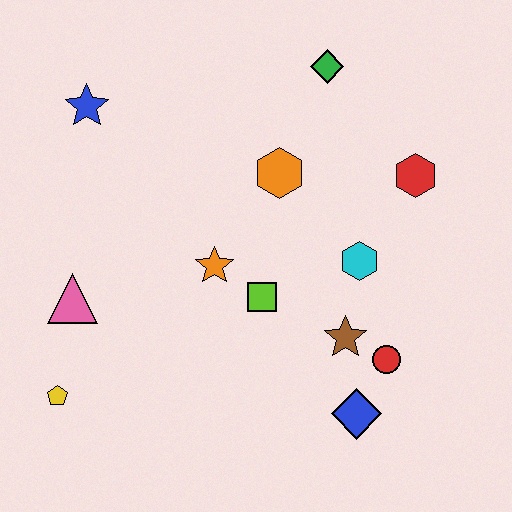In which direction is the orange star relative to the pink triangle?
The orange star is to the right of the pink triangle.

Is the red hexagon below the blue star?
Yes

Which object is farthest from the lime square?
The blue star is farthest from the lime square.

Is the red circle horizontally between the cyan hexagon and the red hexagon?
Yes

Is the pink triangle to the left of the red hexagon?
Yes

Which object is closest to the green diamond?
The orange hexagon is closest to the green diamond.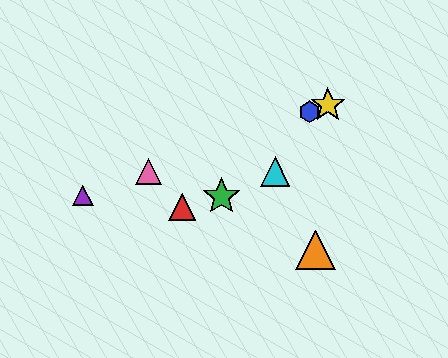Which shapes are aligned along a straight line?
The blue hexagon, the yellow star, the purple triangle, the pink triangle are aligned along a straight line.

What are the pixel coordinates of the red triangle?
The red triangle is at (182, 207).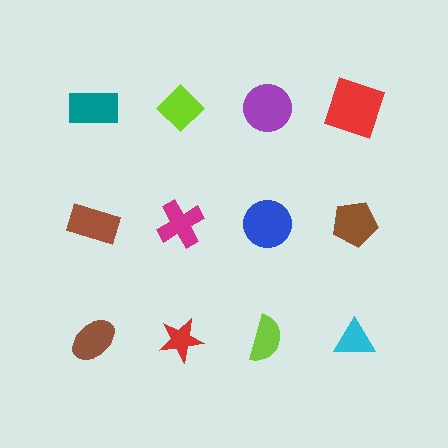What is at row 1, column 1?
A teal rectangle.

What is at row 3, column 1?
A brown ellipse.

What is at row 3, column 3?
A lime semicircle.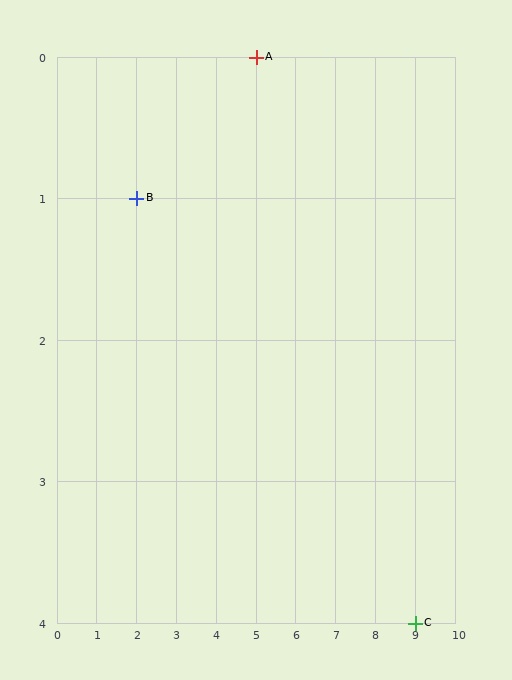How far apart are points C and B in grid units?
Points C and B are 7 columns and 3 rows apart (about 7.6 grid units diagonally).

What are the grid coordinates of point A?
Point A is at grid coordinates (5, 0).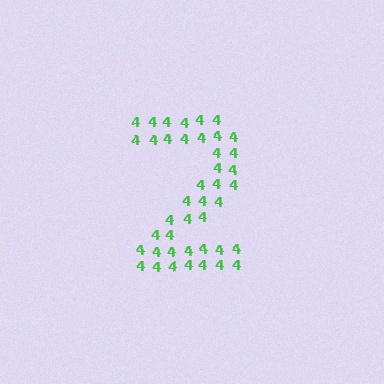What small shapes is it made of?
It is made of small digit 4's.